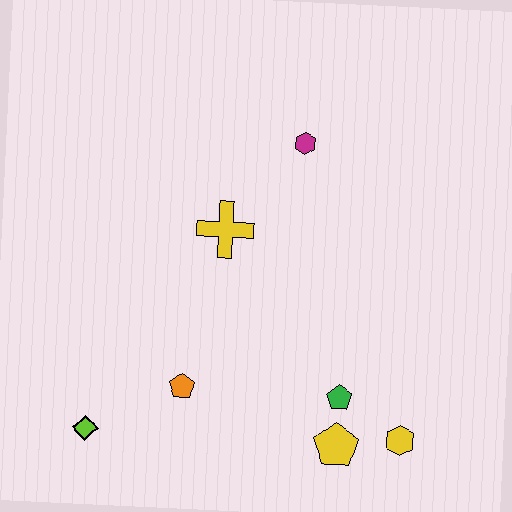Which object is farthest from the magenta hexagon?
The lime diamond is farthest from the magenta hexagon.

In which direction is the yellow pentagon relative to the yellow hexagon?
The yellow pentagon is to the left of the yellow hexagon.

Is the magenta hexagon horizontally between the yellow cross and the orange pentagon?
No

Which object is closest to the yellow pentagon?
The green pentagon is closest to the yellow pentagon.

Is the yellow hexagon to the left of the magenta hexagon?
No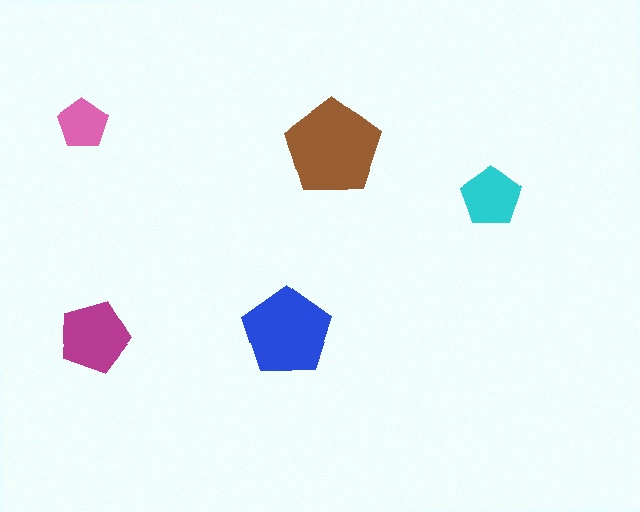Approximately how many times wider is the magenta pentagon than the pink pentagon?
About 1.5 times wider.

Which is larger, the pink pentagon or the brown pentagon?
The brown one.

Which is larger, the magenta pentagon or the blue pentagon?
The blue one.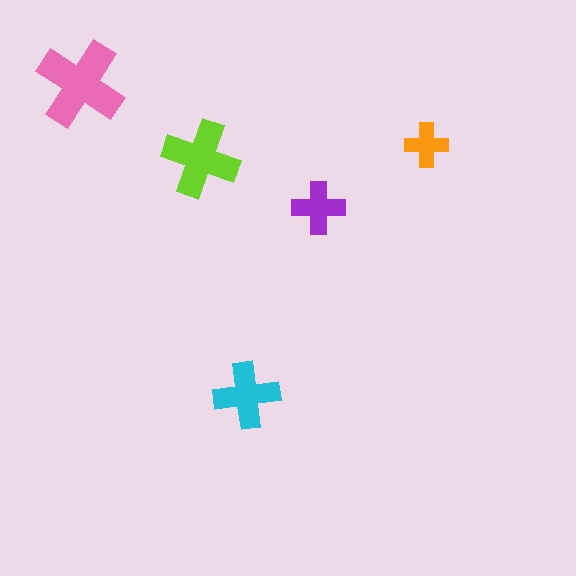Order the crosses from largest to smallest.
the pink one, the lime one, the cyan one, the purple one, the orange one.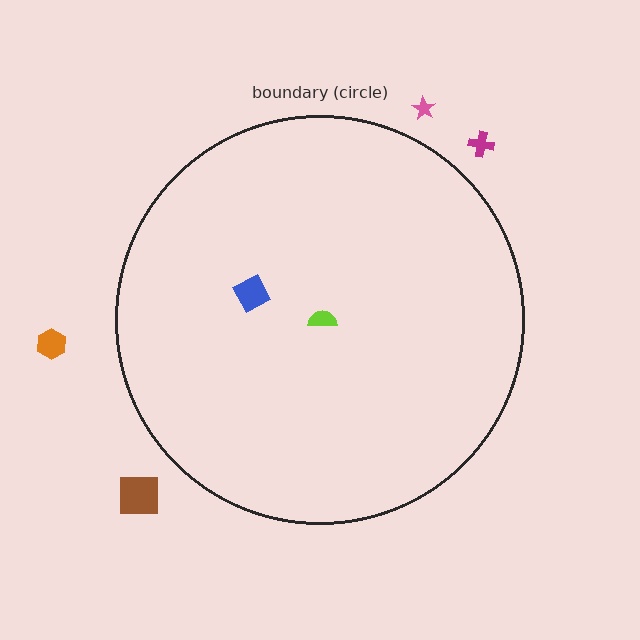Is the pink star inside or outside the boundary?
Outside.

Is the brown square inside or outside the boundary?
Outside.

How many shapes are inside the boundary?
2 inside, 4 outside.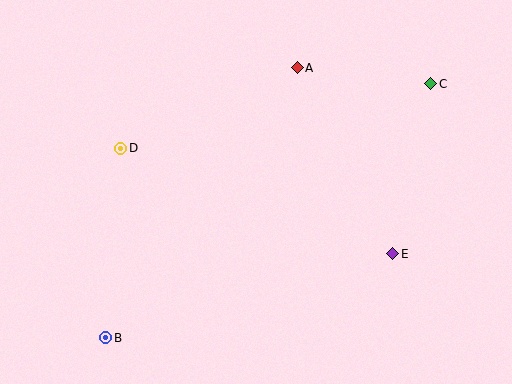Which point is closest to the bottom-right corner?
Point E is closest to the bottom-right corner.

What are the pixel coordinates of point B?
Point B is at (106, 338).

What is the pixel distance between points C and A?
The distance between C and A is 134 pixels.